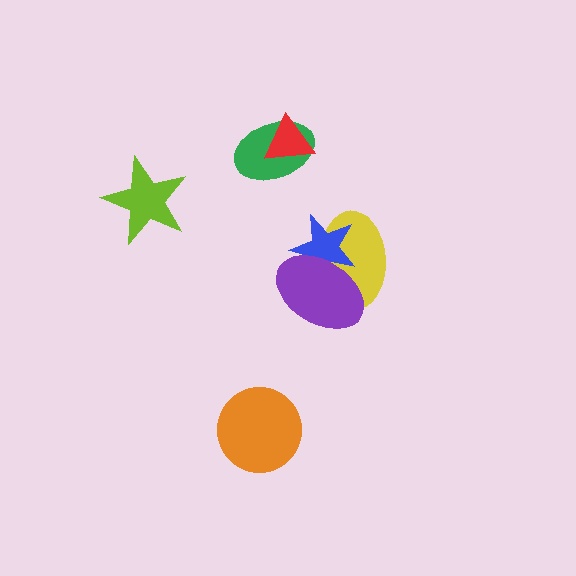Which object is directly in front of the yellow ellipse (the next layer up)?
The blue star is directly in front of the yellow ellipse.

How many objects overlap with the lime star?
0 objects overlap with the lime star.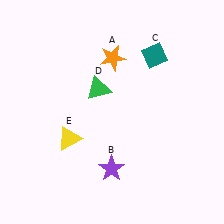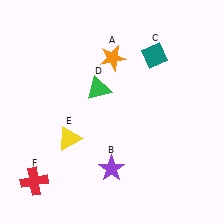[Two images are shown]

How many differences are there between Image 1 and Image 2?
There is 1 difference between the two images.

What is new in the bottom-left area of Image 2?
A red cross (F) was added in the bottom-left area of Image 2.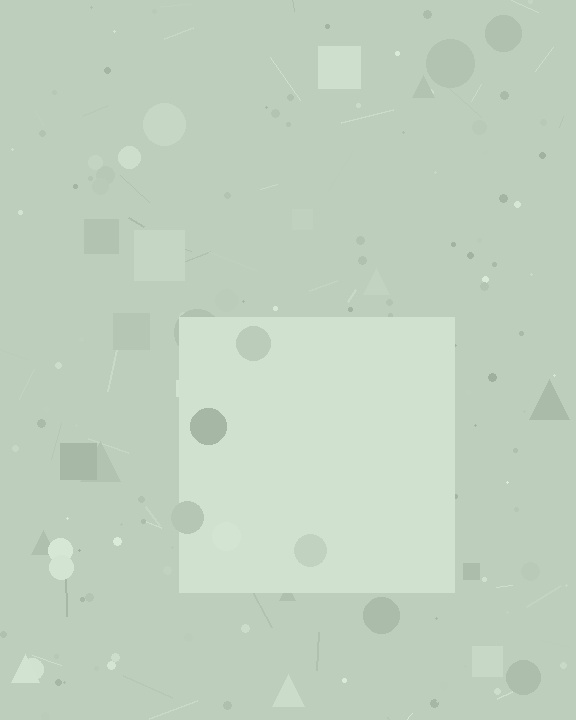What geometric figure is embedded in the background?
A square is embedded in the background.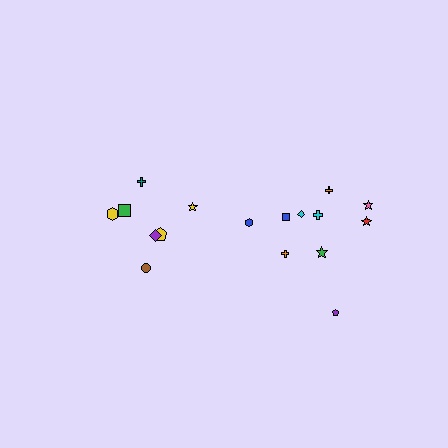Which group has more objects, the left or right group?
The right group.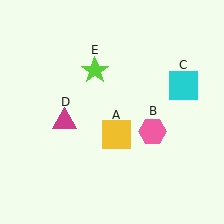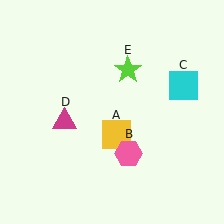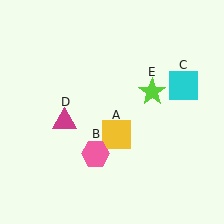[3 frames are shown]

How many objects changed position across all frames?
2 objects changed position: pink hexagon (object B), lime star (object E).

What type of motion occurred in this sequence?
The pink hexagon (object B), lime star (object E) rotated clockwise around the center of the scene.